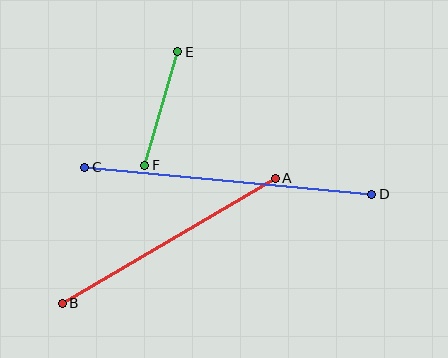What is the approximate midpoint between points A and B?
The midpoint is at approximately (169, 241) pixels.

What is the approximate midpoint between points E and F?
The midpoint is at approximately (161, 109) pixels.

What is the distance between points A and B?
The distance is approximately 247 pixels.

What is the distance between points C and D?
The distance is approximately 288 pixels.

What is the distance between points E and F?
The distance is approximately 118 pixels.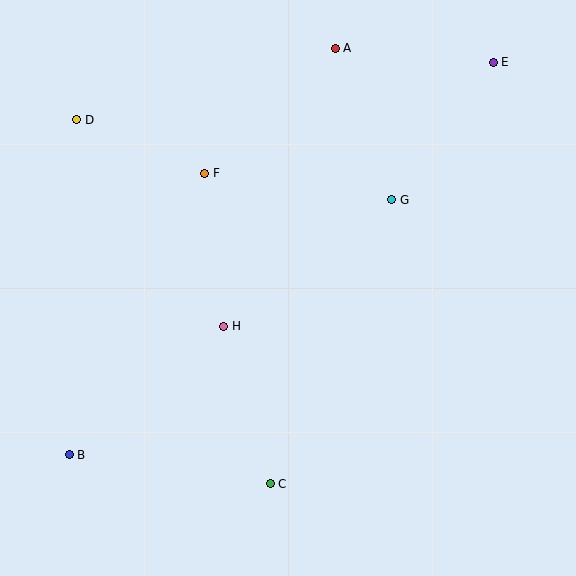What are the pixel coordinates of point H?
Point H is at (224, 326).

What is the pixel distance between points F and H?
The distance between F and H is 154 pixels.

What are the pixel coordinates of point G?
Point G is at (392, 200).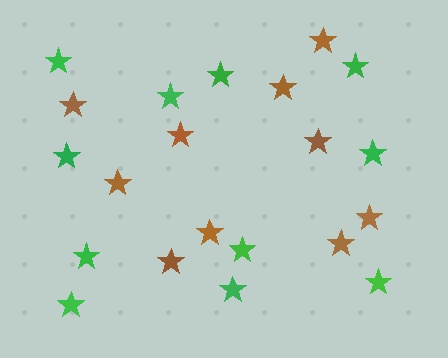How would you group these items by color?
There are 2 groups: one group of green stars (11) and one group of brown stars (10).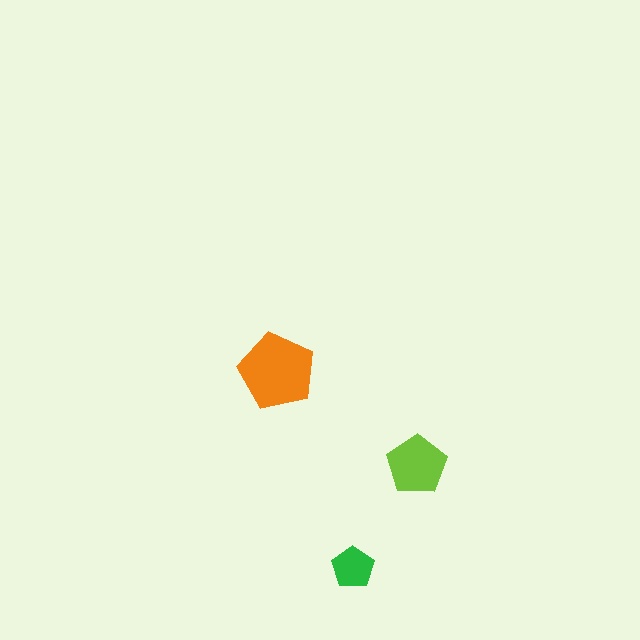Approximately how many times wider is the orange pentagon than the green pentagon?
About 2 times wider.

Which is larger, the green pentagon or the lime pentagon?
The lime one.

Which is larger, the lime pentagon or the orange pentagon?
The orange one.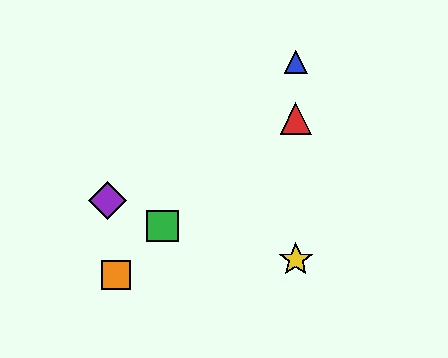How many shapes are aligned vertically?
3 shapes (the red triangle, the blue triangle, the yellow star) are aligned vertically.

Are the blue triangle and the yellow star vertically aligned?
Yes, both are at x≈296.